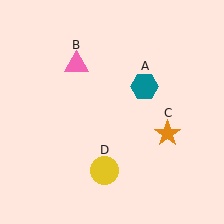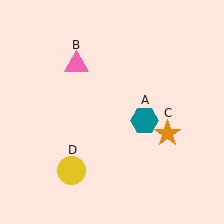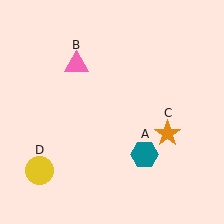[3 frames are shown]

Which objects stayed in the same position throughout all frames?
Pink triangle (object B) and orange star (object C) remained stationary.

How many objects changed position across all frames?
2 objects changed position: teal hexagon (object A), yellow circle (object D).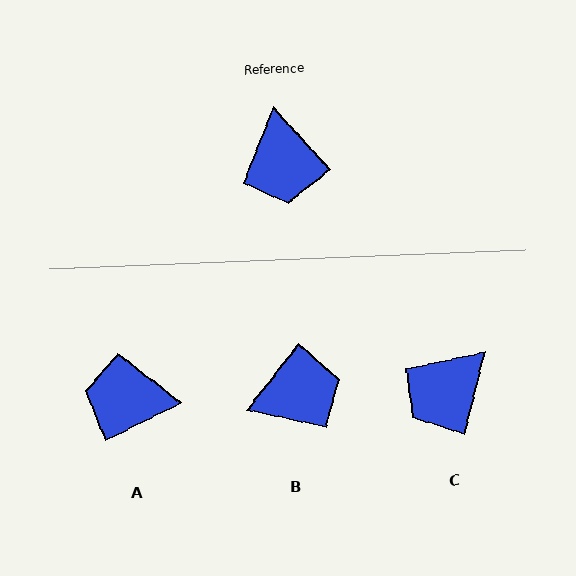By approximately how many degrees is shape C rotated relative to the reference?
Approximately 57 degrees clockwise.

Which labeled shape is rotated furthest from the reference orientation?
A, about 106 degrees away.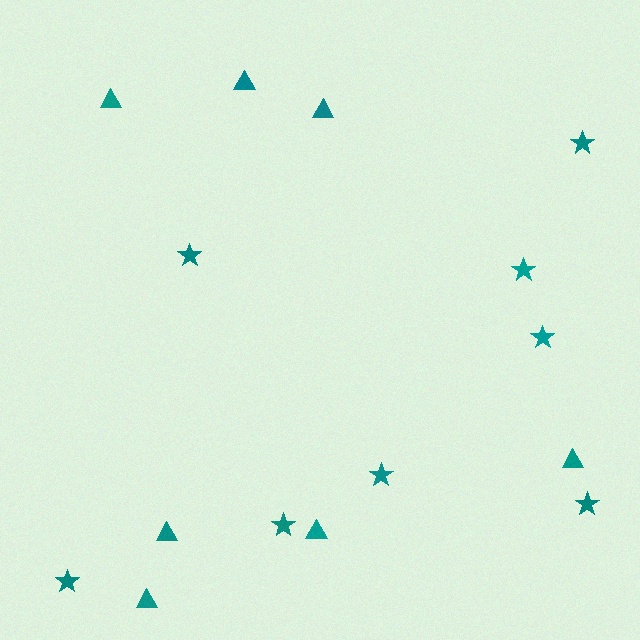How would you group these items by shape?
There are 2 groups: one group of stars (8) and one group of triangles (7).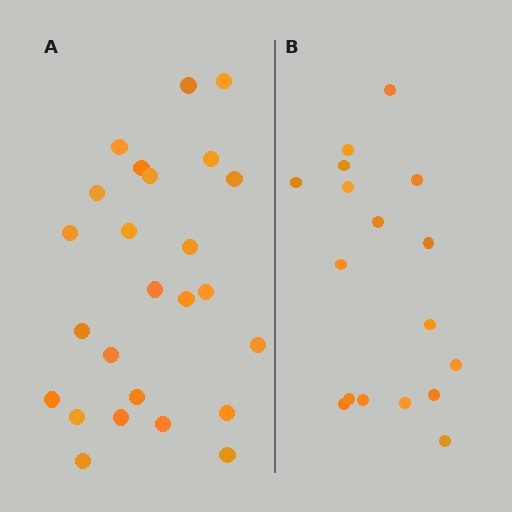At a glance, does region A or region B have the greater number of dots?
Region A (the left region) has more dots.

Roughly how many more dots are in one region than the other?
Region A has roughly 8 or so more dots than region B.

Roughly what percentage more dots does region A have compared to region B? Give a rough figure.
About 45% more.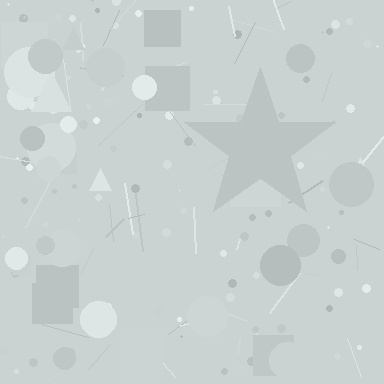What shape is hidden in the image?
A star is hidden in the image.